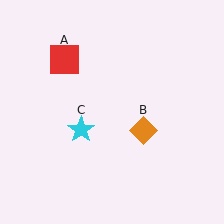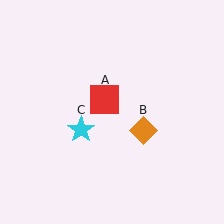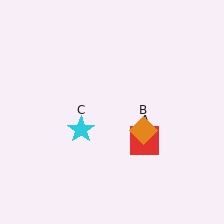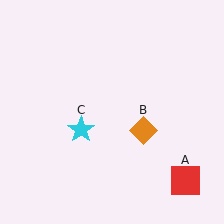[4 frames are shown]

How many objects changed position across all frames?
1 object changed position: red square (object A).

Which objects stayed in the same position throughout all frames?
Orange diamond (object B) and cyan star (object C) remained stationary.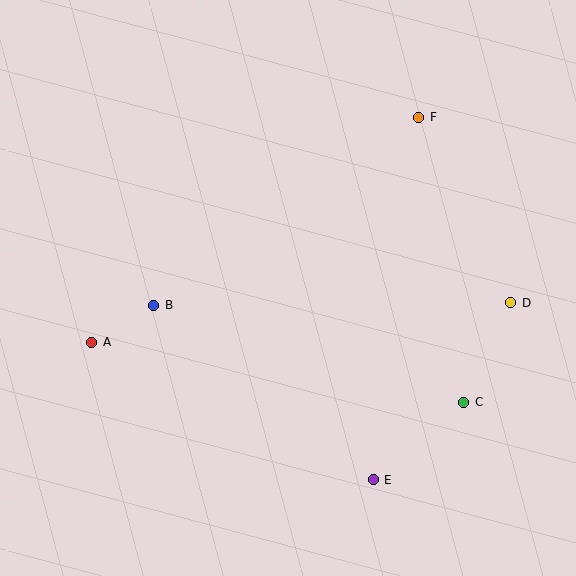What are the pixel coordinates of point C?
Point C is at (464, 402).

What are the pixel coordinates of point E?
Point E is at (373, 480).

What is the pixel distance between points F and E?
The distance between F and E is 366 pixels.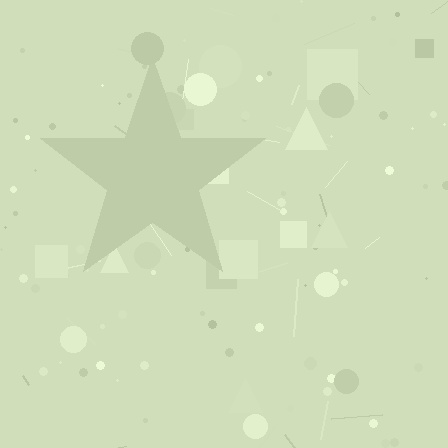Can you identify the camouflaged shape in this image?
The camouflaged shape is a star.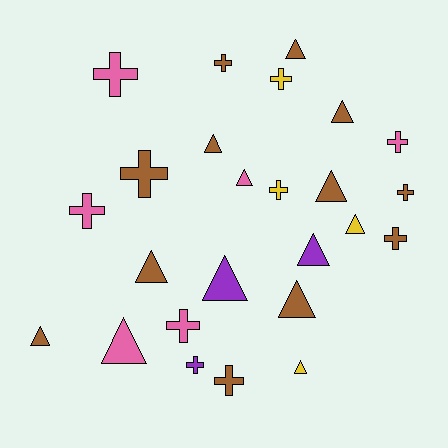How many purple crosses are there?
There is 1 purple cross.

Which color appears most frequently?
Brown, with 12 objects.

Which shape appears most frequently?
Triangle, with 13 objects.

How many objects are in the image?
There are 25 objects.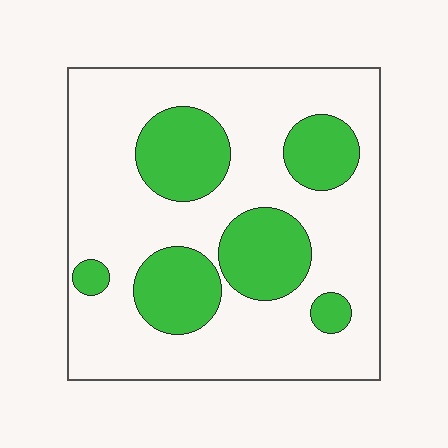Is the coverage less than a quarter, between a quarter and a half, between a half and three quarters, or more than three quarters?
Between a quarter and a half.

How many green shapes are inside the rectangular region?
6.